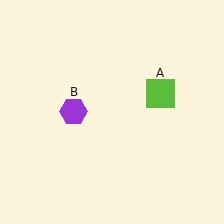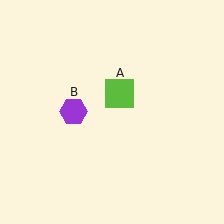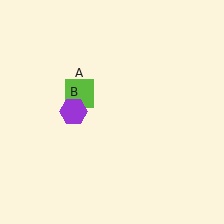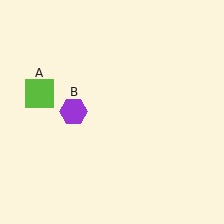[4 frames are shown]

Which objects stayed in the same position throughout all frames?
Purple hexagon (object B) remained stationary.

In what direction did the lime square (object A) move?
The lime square (object A) moved left.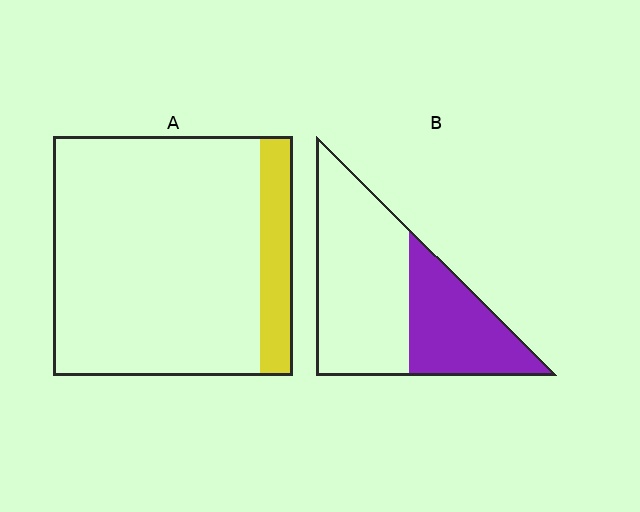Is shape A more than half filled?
No.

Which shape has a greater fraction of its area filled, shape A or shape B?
Shape B.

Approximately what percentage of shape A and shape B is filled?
A is approximately 15% and B is approximately 40%.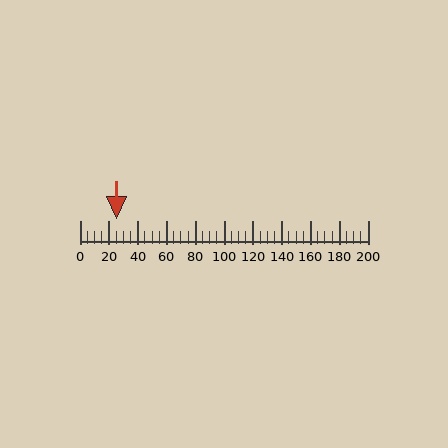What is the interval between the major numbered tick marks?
The major tick marks are spaced 20 units apart.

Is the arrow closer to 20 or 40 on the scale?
The arrow is closer to 20.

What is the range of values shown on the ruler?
The ruler shows values from 0 to 200.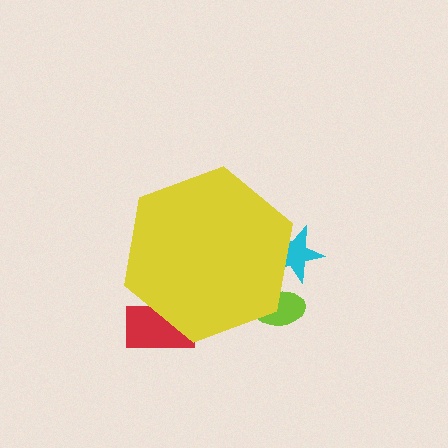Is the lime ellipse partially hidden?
Yes, the lime ellipse is partially hidden behind the yellow hexagon.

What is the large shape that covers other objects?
A yellow hexagon.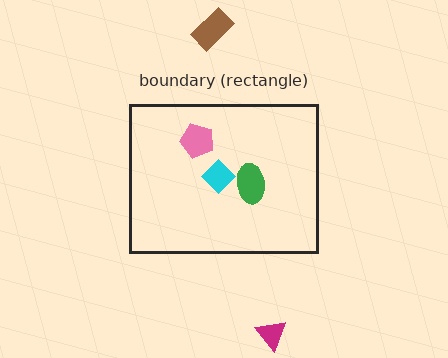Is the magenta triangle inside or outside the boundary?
Outside.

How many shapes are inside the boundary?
3 inside, 2 outside.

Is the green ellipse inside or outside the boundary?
Inside.